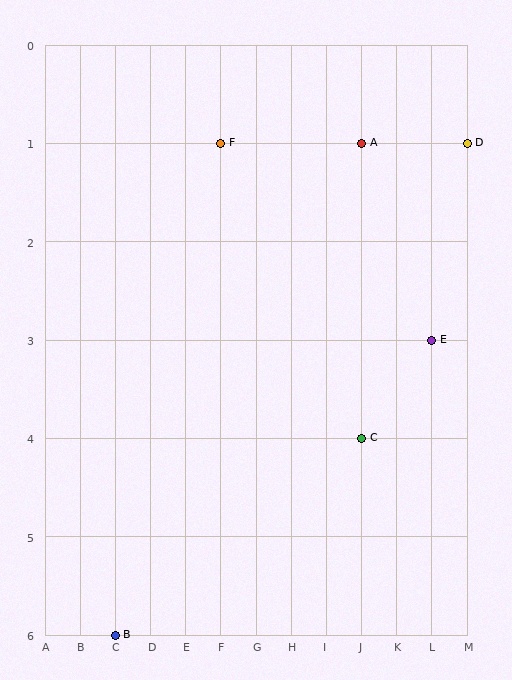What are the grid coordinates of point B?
Point B is at grid coordinates (C, 6).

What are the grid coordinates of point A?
Point A is at grid coordinates (J, 1).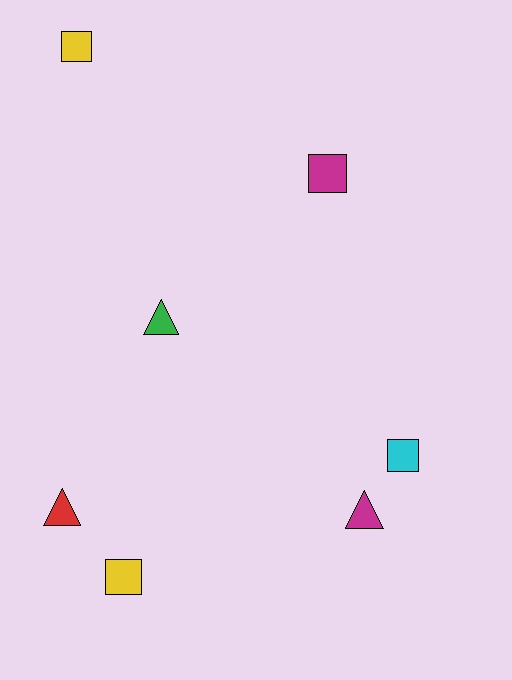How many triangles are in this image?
There are 3 triangles.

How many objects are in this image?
There are 7 objects.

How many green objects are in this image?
There is 1 green object.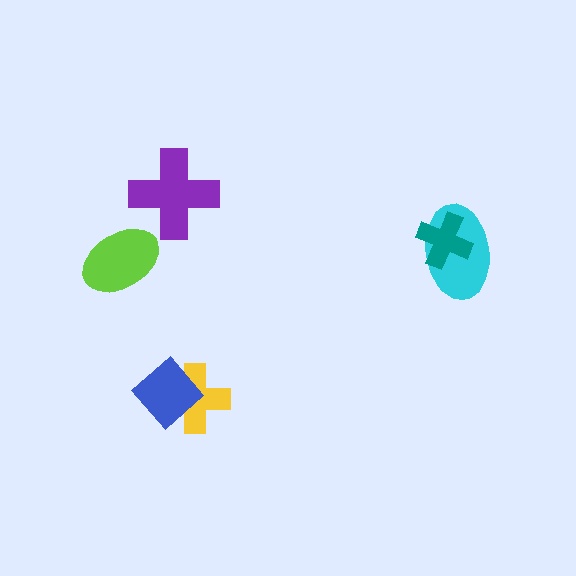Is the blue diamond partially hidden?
No, no other shape covers it.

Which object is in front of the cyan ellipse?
The teal cross is in front of the cyan ellipse.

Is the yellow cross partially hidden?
Yes, it is partially covered by another shape.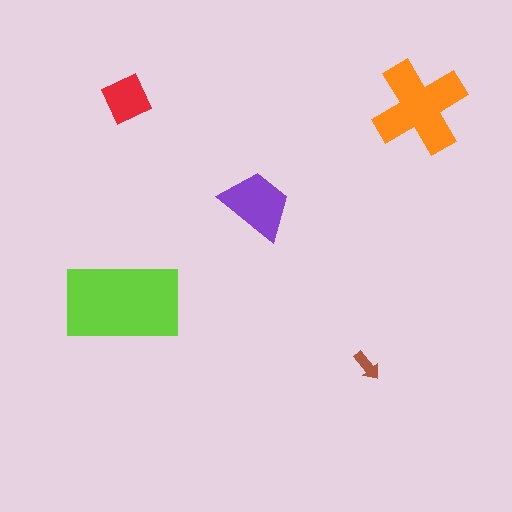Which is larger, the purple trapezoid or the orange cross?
The orange cross.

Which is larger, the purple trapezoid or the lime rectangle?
The lime rectangle.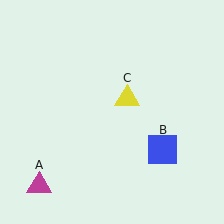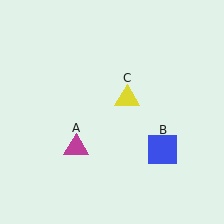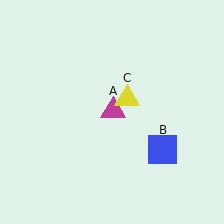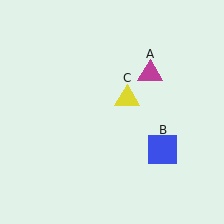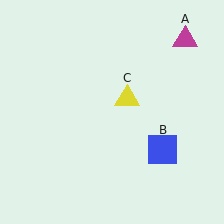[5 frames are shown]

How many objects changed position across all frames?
1 object changed position: magenta triangle (object A).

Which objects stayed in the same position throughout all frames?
Blue square (object B) and yellow triangle (object C) remained stationary.